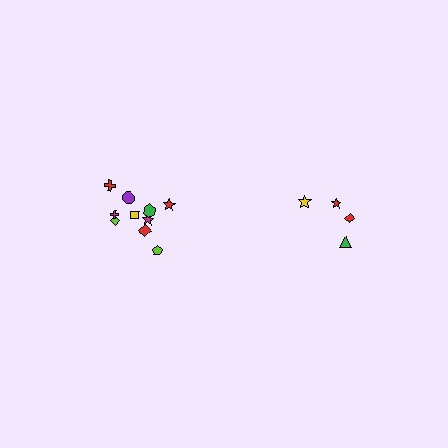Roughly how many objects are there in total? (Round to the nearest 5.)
Roughly 15 objects in total.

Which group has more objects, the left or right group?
The left group.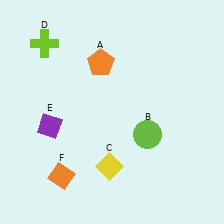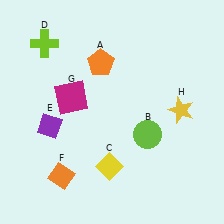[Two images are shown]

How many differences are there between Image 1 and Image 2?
There are 2 differences between the two images.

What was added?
A magenta square (G), a yellow star (H) were added in Image 2.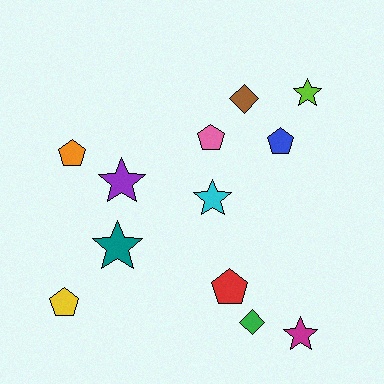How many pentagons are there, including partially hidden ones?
There are 5 pentagons.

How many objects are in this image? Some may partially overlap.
There are 12 objects.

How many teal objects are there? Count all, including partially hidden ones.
There is 1 teal object.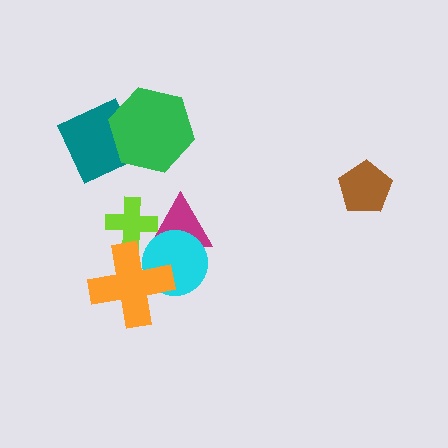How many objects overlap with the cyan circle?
2 objects overlap with the cyan circle.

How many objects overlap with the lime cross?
1 object overlaps with the lime cross.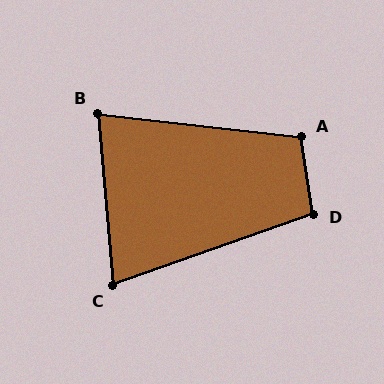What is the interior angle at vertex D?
Approximately 101 degrees (obtuse).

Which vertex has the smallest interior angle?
C, at approximately 75 degrees.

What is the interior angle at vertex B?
Approximately 79 degrees (acute).